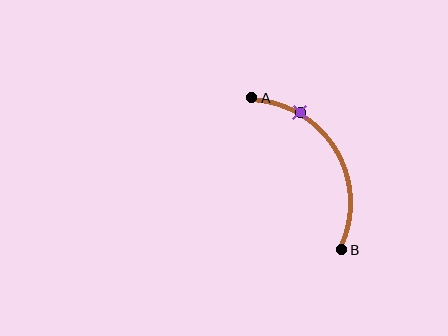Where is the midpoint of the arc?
The arc midpoint is the point on the curve farthest from the straight line joining A and B. It sits to the right of that line.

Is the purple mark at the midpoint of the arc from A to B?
No. The purple mark lies on the arc but is closer to endpoint A. The arc midpoint would be at the point on the curve equidistant along the arc from both A and B.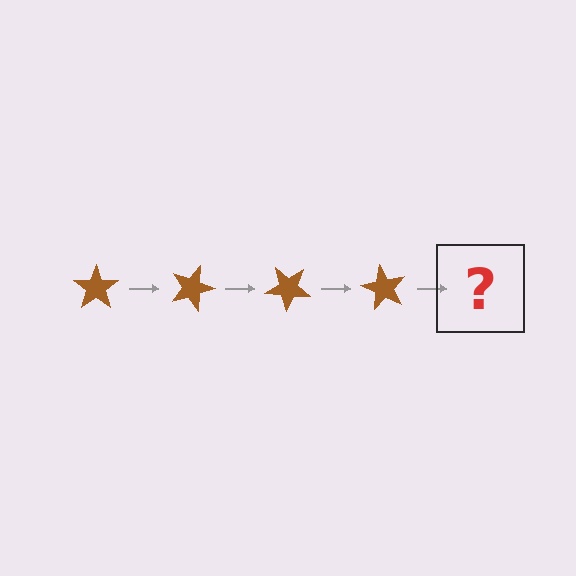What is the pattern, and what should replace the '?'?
The pattern is that the star rotates 20 degrees each step. The '?' should be a brown star rotated 80 degrees.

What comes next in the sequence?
The next element should be a brown star rotated 80 degrees.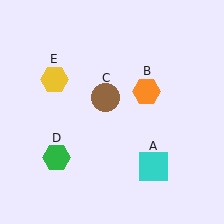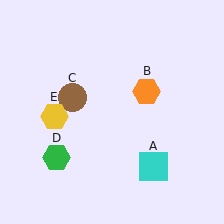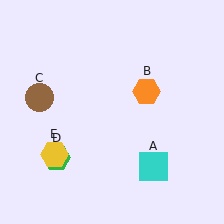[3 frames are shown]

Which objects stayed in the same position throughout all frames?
Cyan square (object A) and orange hexagon (object B) and green hexagon (object D) remained stationary.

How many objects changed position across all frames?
2 objects changed position: brown circle (object C), yellow hexagon (object E).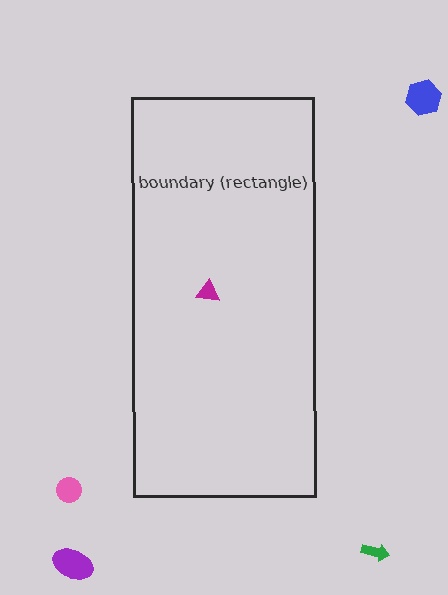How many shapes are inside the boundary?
1 inside, 4 outside.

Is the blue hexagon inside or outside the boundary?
Outside.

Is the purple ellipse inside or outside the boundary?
Outside.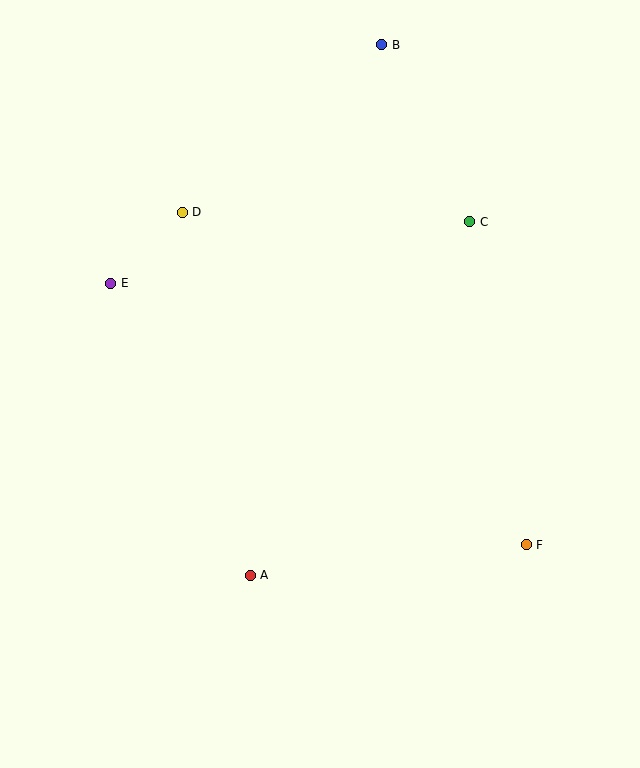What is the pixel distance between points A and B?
The distance between A and B is 546 pixels.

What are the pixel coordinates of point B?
Point B is at (382, 45).